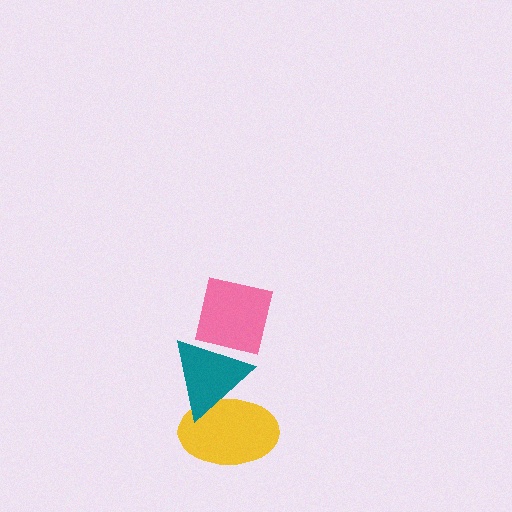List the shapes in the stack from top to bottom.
From top to bottom: the pink square, the teal triangle, the yellow ellipse.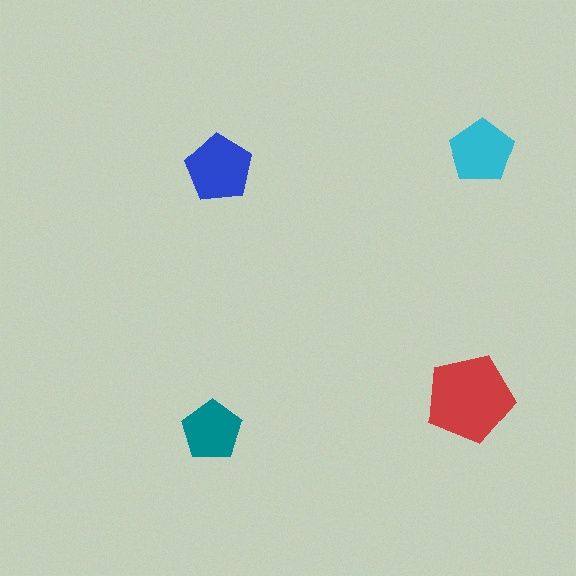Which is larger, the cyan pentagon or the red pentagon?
The red one.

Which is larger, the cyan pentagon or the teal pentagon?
The cyan one.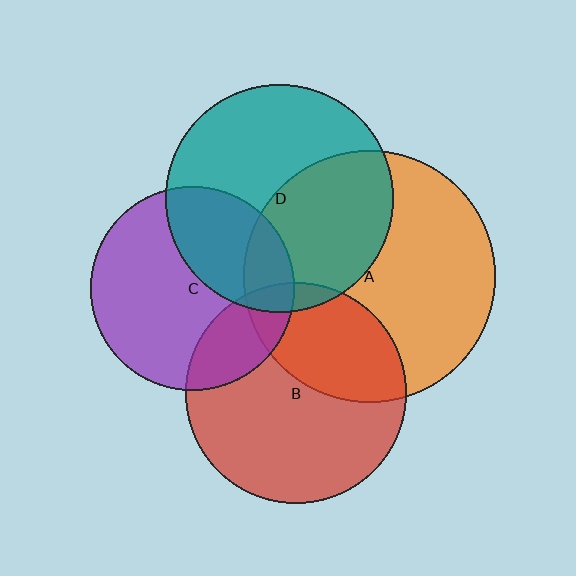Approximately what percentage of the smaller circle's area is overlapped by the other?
Approximately 20%.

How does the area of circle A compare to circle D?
Approximately 1.2 times.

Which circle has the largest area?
Circle A (orange).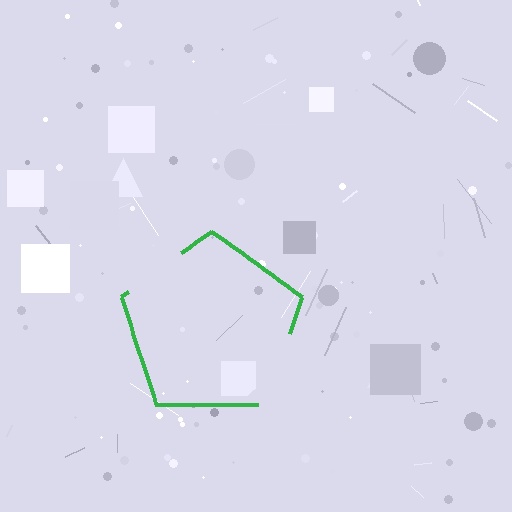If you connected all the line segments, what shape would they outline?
They would outline a pentagon.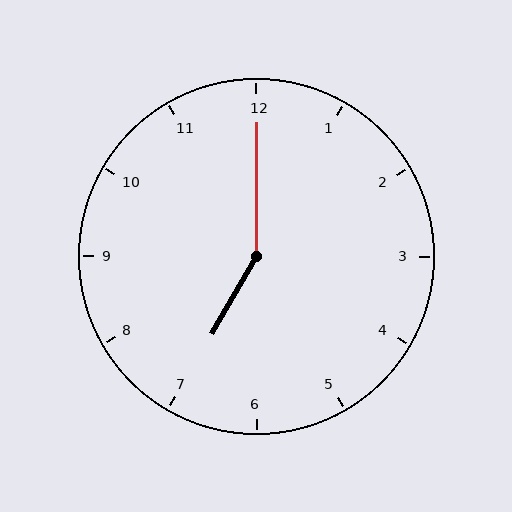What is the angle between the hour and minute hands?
Approximately 150 degrees.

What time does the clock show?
7:00.